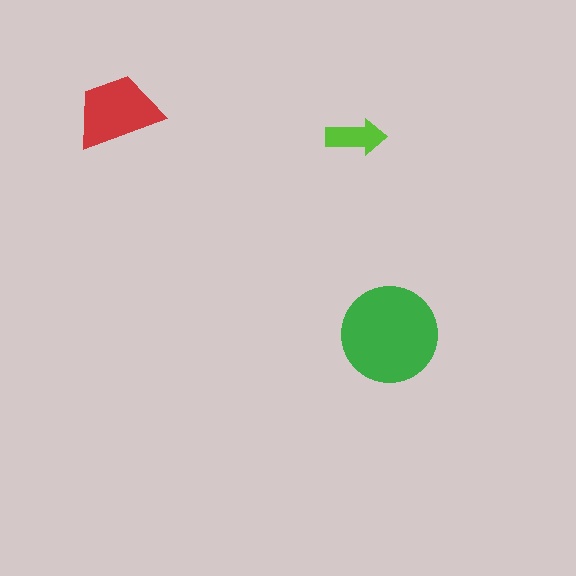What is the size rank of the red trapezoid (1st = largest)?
2nd.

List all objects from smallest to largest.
The lime arrow, the red trapezoid, the green circle.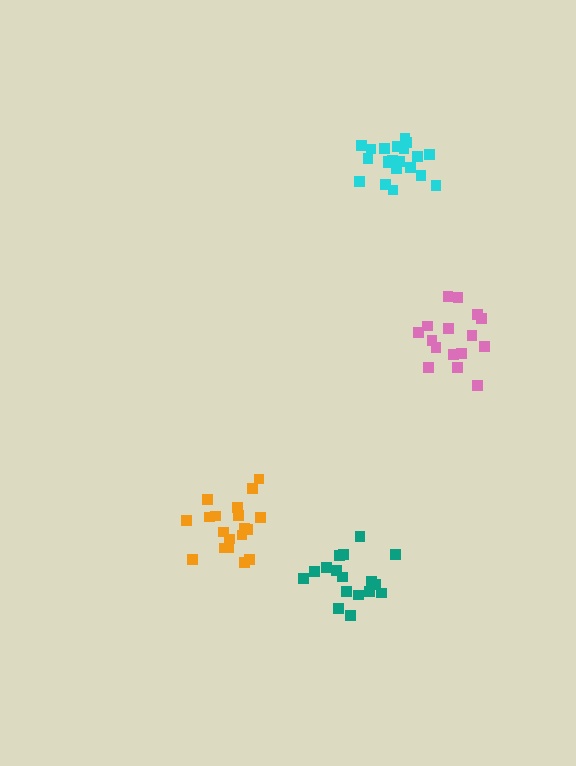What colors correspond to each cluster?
The clusters are colored: teal, cyan, pink, orange.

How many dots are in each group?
Group 1: 17 dots, Group 2: 21 dots, Group 3: 16 dots, Group 4: 19 dots (73 total).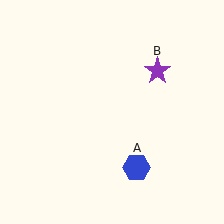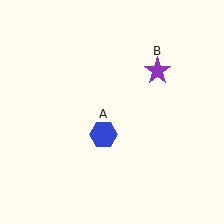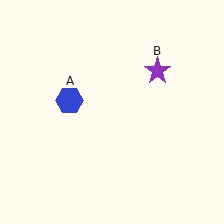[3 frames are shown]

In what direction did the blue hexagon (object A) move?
The blue hexagon (object A) moved up and to the left.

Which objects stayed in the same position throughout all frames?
Purple star (object B) remained stationary.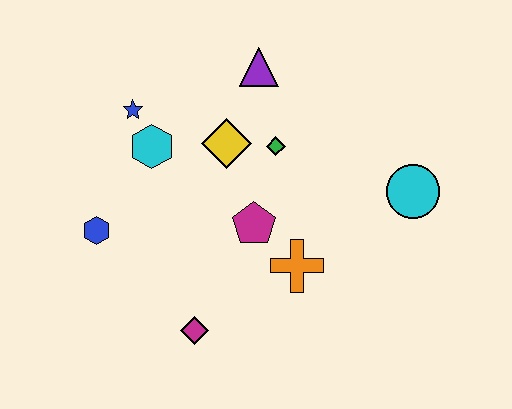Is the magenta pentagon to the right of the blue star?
Yes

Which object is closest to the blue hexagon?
The cyan hexagon is closest to the blue hexagon.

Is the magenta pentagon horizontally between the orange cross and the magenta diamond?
Yes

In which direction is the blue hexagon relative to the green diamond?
The blue hexagon is to the left of the green diamond.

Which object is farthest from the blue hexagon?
The cyan circle is farthest from the blue hexagon.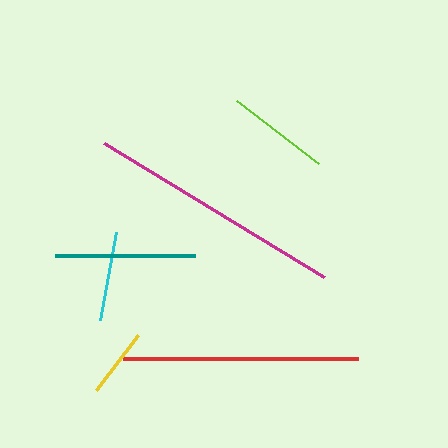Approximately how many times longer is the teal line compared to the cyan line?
The teal line is approximately 1.6 times the length of the cyan line.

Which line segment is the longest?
The magenta line is the longest at approximately 258 pixels.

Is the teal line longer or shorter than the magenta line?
The magenta line is longer than the teal line.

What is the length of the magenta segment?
The magenta segment is approximately 258 pixels long.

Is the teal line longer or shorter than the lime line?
The teal line is longer than the lime line.